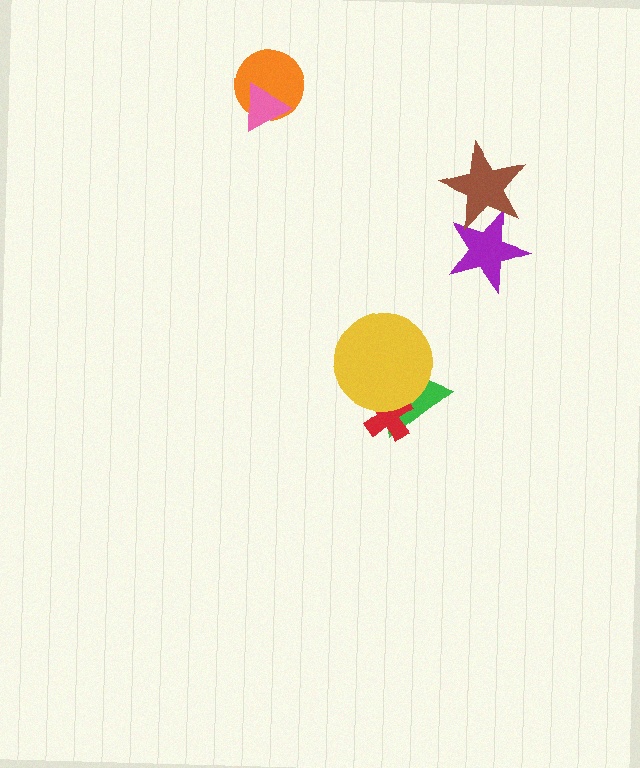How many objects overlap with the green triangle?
2 objects overlap with the green triangle.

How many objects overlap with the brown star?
1 object overlaps with the brown star.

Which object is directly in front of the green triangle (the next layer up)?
The red cross is directly in front of the green triangle.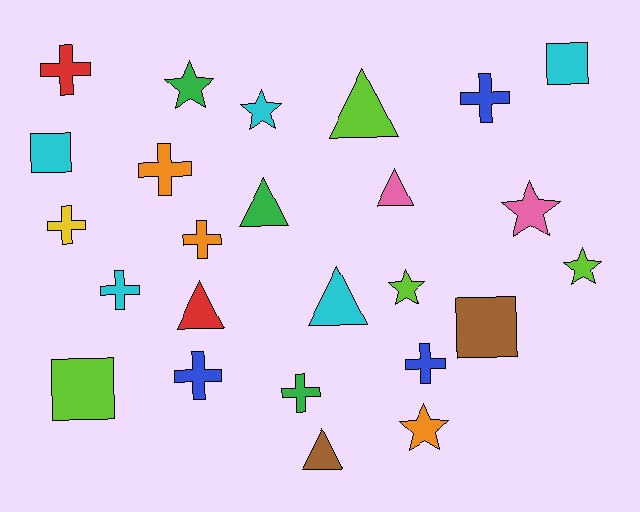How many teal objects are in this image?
There are no teal objects.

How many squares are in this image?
There are 4 squares.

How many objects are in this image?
There are 25 objects.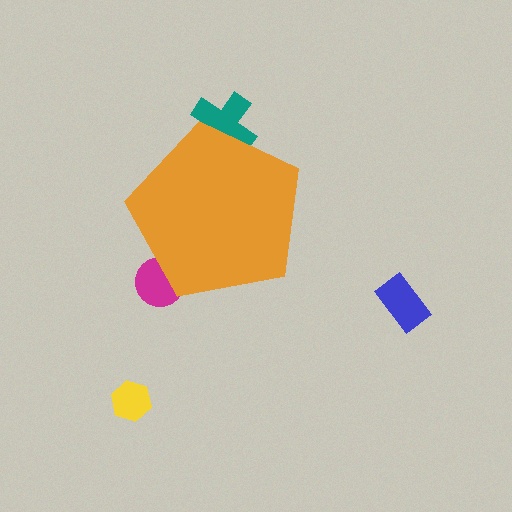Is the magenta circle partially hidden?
Yes, the magenta circle is partially hidden behind the orange pentagon.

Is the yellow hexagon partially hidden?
No, the yellow hexagon is fully visible.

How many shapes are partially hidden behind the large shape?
2 shapes are partially hidden.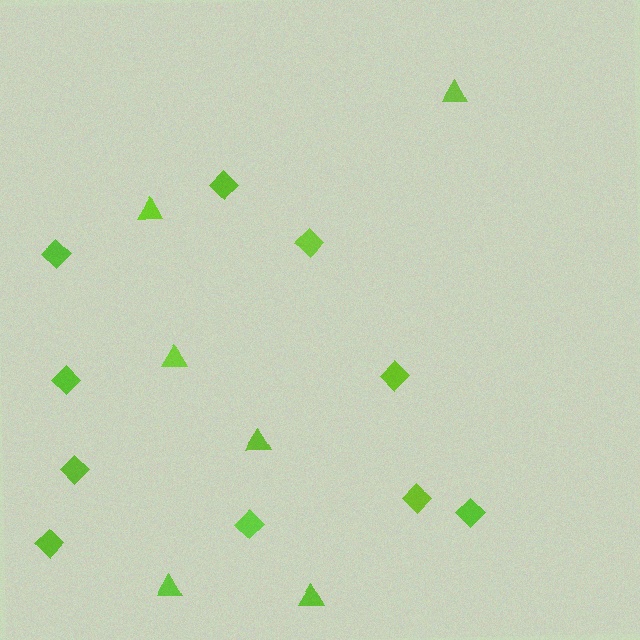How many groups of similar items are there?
There are 2 groups: one group of triangles (6) and one group of diamonds (10).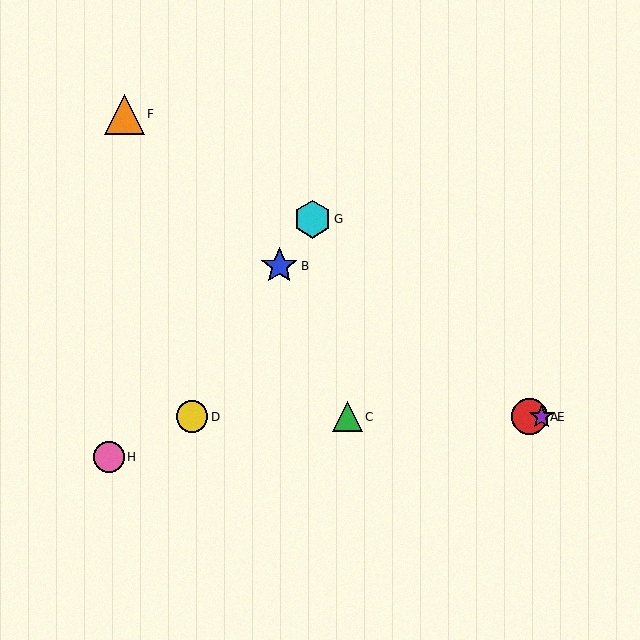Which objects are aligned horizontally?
Objects A, C, D, E are aligned horizontally.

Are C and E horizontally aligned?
Yes, both are at y≈417.